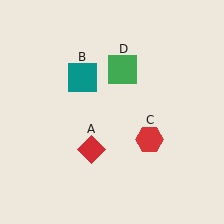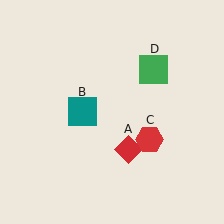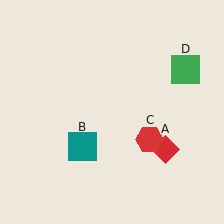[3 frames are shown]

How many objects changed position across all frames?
3 objects changed position: red diamond (object A), teal square (object B), green square (object D).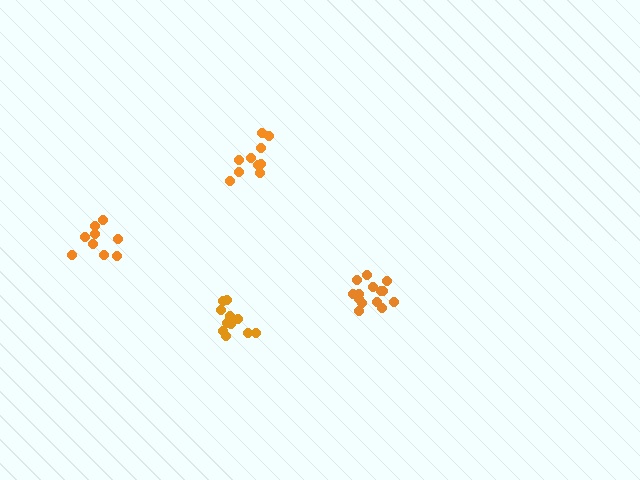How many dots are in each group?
Group 1: 14 dots, Group 2: 9 dots, Group 3: 12 dots, Group 4: 10 dots (45 total).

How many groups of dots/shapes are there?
There are 4 groups.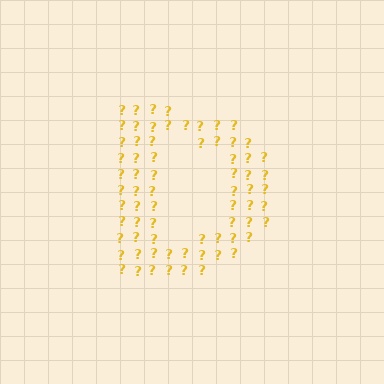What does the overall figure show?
The overall figure shows the letter D.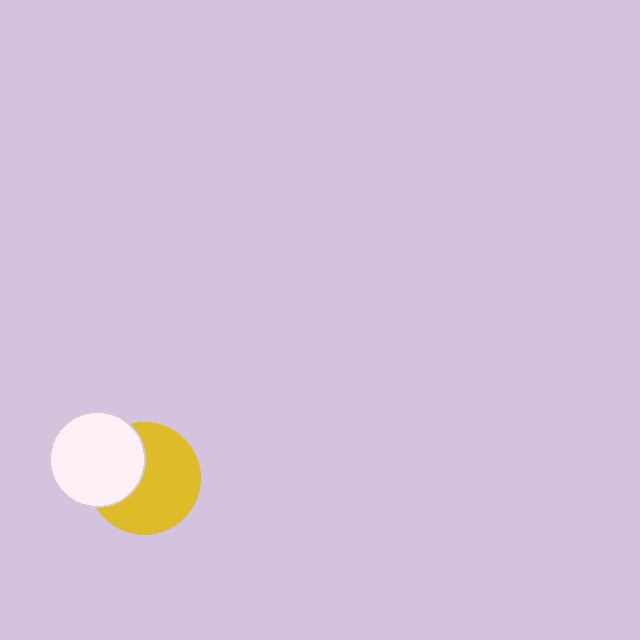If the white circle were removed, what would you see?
You would see the complete yellow circle.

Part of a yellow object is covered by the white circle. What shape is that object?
It is a circle.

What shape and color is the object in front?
The object in front is a white circle.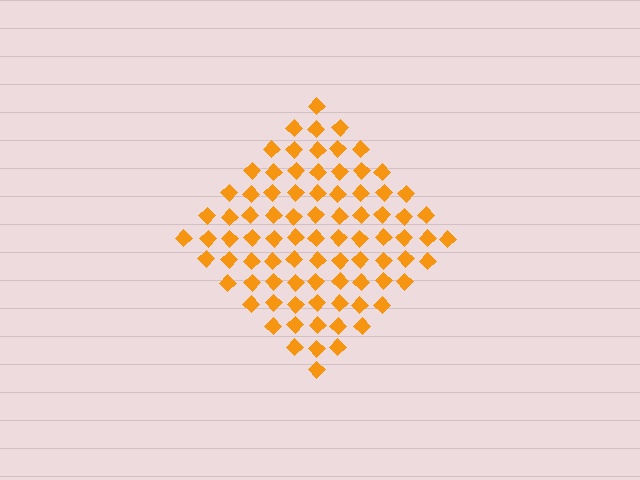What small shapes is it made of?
It is made of small diamonds.